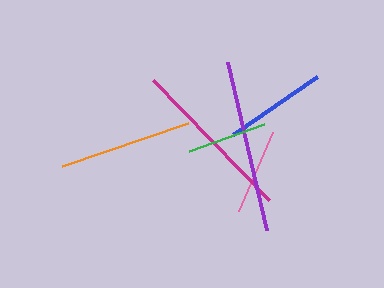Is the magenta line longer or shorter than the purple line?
The purple line is longer than the magenta line.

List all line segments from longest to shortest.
From longest to shortest: purple, magenta, orange, blue, pink, green.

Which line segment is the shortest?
The green line is the shortest at approximately 79 pixels.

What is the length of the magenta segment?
The magenta segment is approximately 167 pixels long.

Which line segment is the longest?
The purple line is the longest at approximately 172 pixels.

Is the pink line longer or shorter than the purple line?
The purple line is longer than the pink line.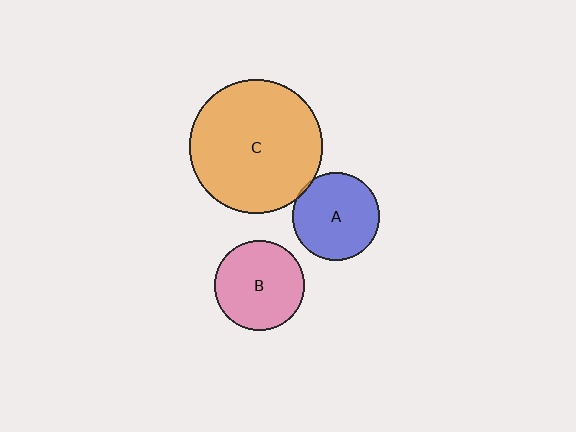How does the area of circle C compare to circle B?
Approximately 2.2 times.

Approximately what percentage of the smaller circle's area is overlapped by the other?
Approximately 5%.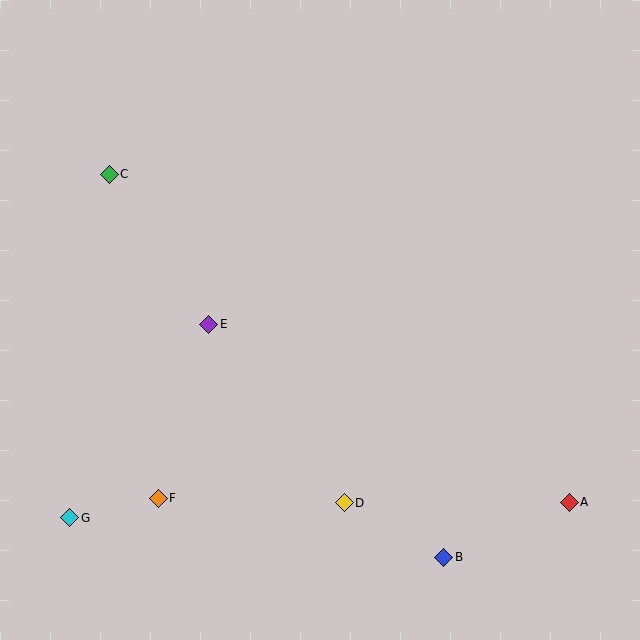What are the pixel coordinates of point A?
Point A is at (569, 502).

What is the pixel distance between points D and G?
The distance between D and G is 275 pixels.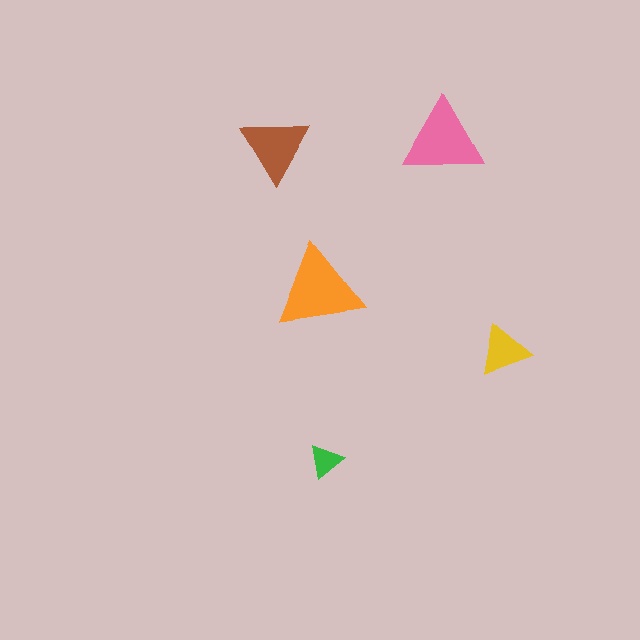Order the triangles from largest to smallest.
the orange one, the pink one, the brown one, the yellow one, the green one.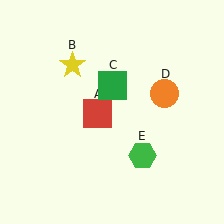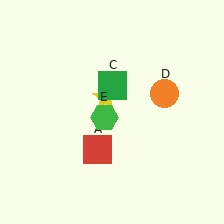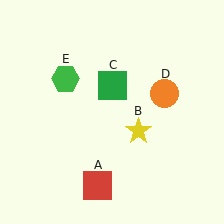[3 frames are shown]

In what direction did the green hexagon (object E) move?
The green hexagon (object E) moved up and to the left.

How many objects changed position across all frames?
3 objects changed position: red square (object A), yellow star (object B), green hexagon (object E).